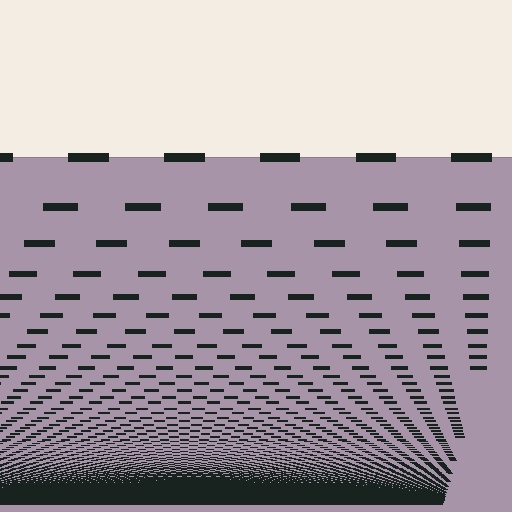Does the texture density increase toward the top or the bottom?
Density increases toward the bottom.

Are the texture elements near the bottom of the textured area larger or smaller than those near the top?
Smaller. The gradient is inverted — elements near the bottom are smaller and denser.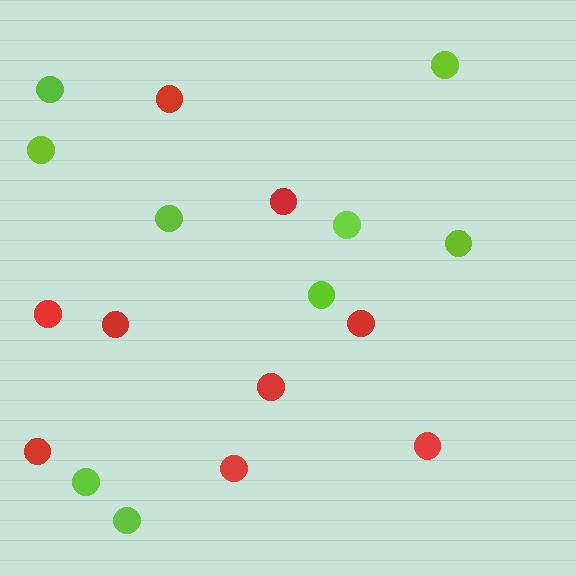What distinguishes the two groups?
There are 2 groups: one group of red circles (9) and one group of lime circles (9).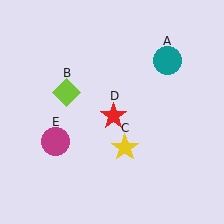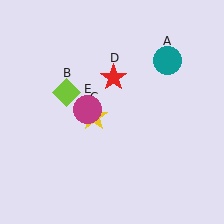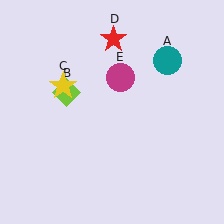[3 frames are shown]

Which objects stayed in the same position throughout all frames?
Teal circle (object A) and lime diamond (object B) remained stationary.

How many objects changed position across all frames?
3 objects changed position: yellow star (object C), red star (object D), magenta circle (object E).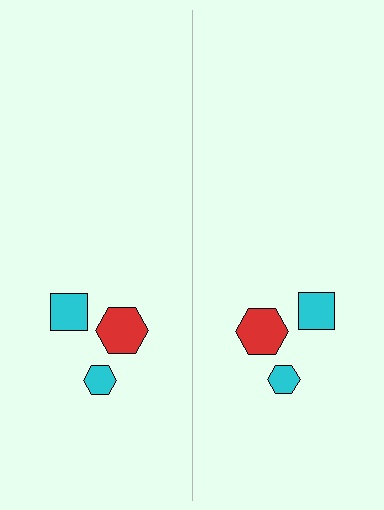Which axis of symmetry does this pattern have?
The pattern has a vertical axis of symmetry running through the center of the image.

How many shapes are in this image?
There are 6 shapes in this image.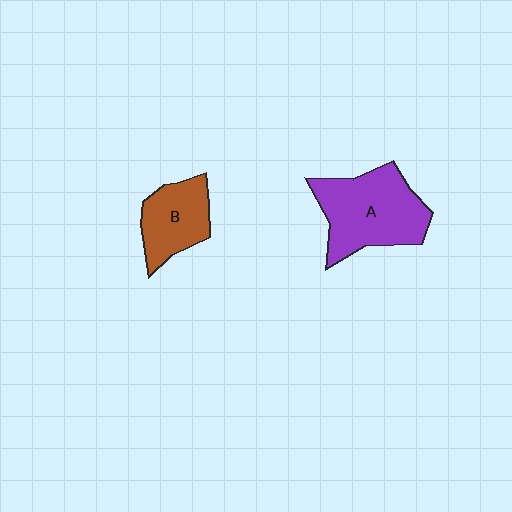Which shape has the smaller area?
Shape B (brown).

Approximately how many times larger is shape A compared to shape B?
Approximately 1.6 times.